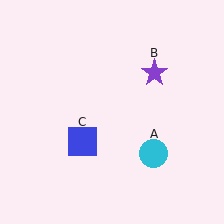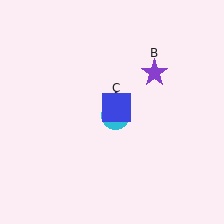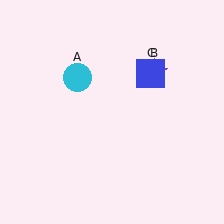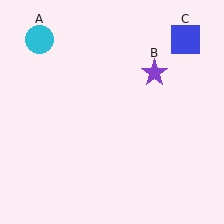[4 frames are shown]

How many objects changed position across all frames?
2 objects changed position: cyan circle (object A), blue square (object C).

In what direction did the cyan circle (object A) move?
The cyan circle (object A) moved up and to the left.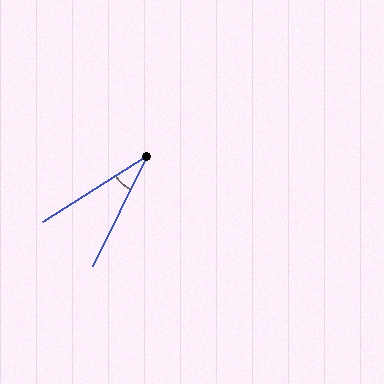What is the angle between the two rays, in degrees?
Approximately 32 degrees.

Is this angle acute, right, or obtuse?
It is acute.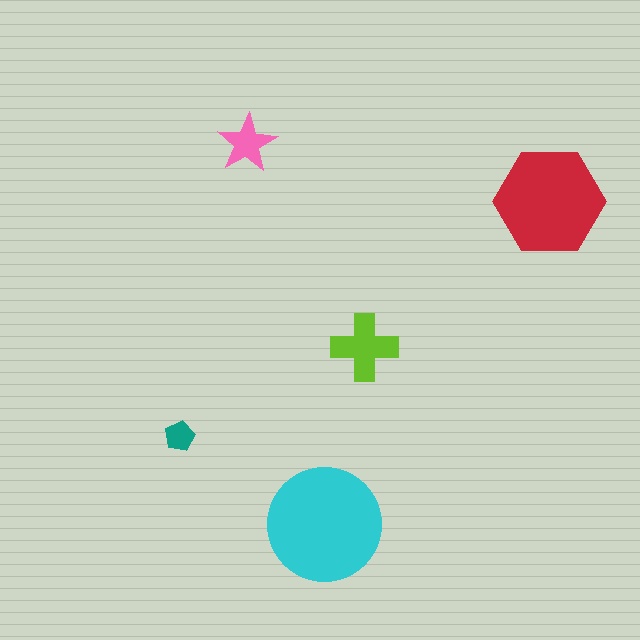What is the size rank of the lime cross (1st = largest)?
3rd.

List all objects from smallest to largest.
The teal pentagon, the pink star, the lime cross, the red hexagon, the cyan circle.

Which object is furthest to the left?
The teal pentagon is leftmost.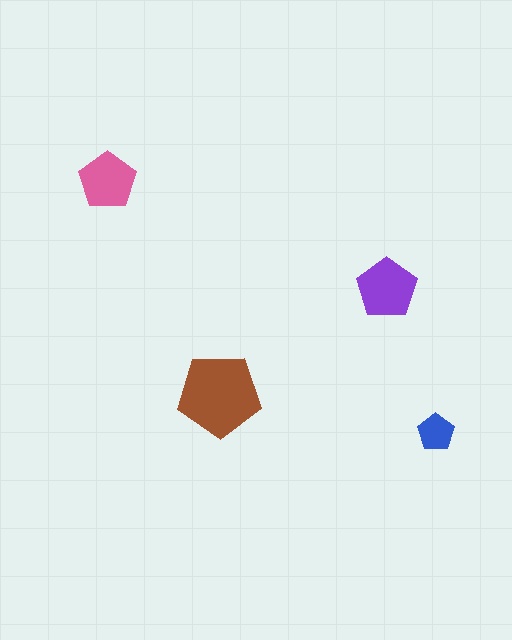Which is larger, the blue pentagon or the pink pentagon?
The pink one.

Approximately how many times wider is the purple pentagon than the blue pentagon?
About 1.5 times wider.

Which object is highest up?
The pink pentagon is topmost.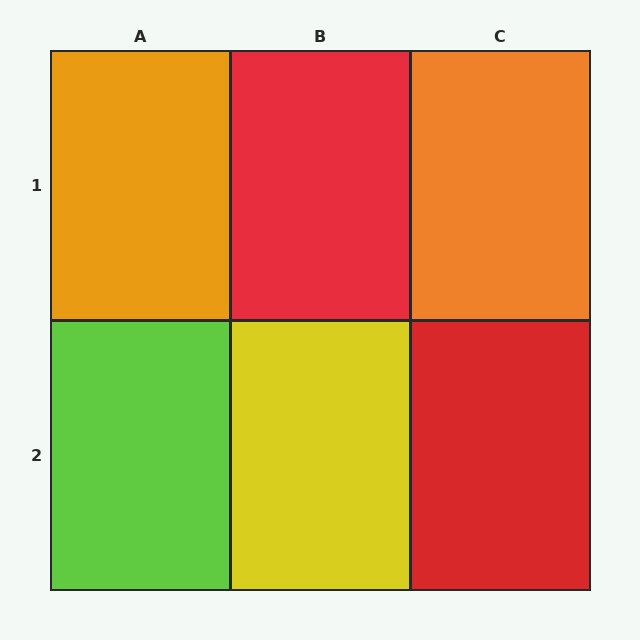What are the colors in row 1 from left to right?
Orange, red, orange.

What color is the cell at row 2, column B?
Yellow.